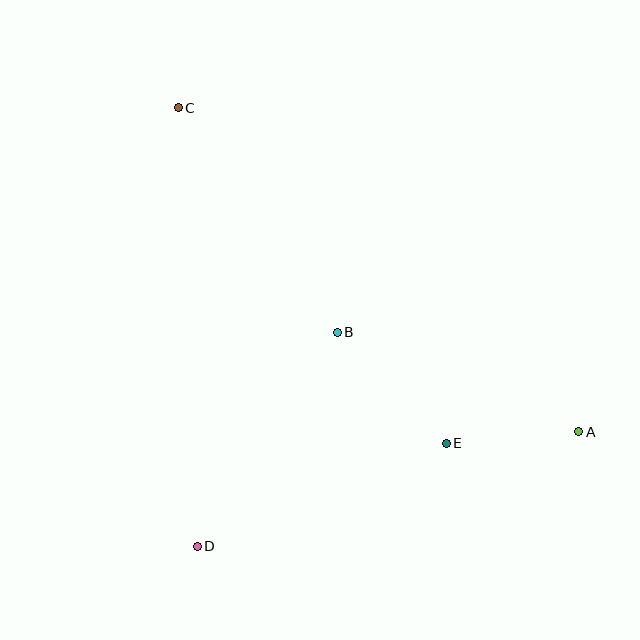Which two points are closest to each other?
Points A and E are closest to each other.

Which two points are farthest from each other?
Points A and C are farthest from each other.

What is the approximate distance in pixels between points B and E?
The distance between B and E is approximately 155 pixels.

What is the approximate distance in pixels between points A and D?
The distance between A and D is approximately 399 pixels.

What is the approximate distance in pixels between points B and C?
The distance between B and C is approximately 275 pixels.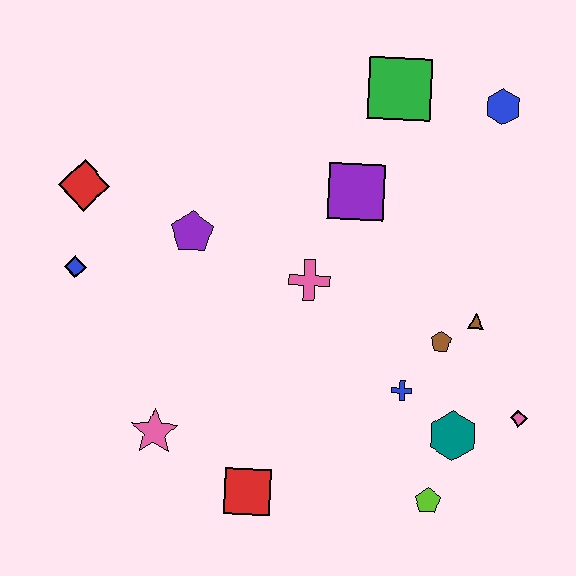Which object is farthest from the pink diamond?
The red diamond is farthest from the pink diamond.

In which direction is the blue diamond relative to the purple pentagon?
The blue diamond is to the left of the purple pentagon.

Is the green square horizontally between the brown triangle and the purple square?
Yes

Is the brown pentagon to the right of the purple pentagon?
Yes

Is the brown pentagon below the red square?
No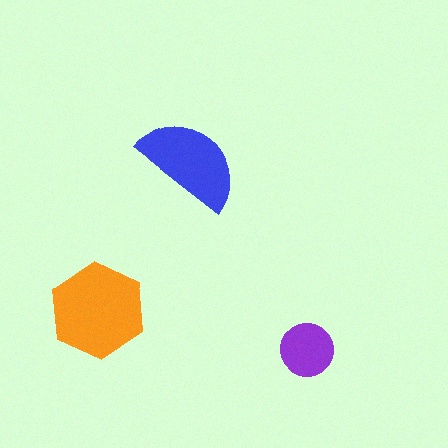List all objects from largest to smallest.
The orange hexagon, the blue semicircle, the purple circle.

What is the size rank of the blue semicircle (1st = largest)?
2nd.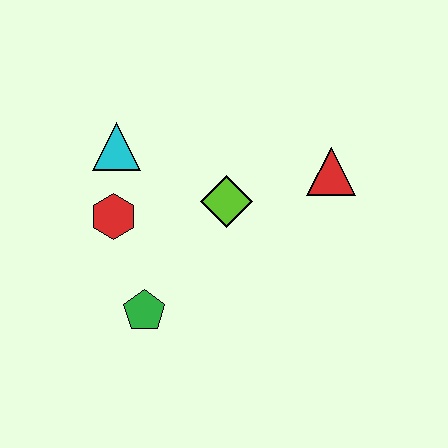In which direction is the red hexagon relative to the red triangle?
The red hexagon is to the left of the red triangle.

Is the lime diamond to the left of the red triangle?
Yes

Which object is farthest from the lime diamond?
The green pentagon is farthest from the lime diamond.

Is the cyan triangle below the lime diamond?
No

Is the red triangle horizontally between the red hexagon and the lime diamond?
No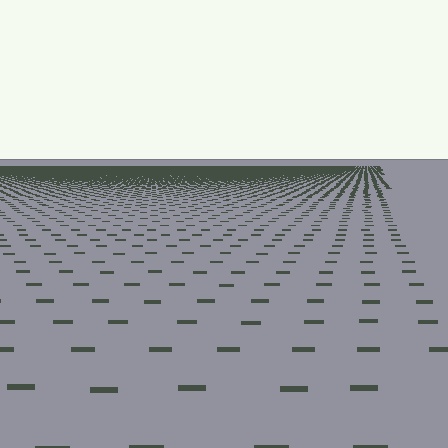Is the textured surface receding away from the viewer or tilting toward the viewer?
The surface is receding away from the viewer. Texture elements get smaller and denser toward the top.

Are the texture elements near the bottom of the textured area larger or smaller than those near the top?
Larger. Near the bottom, elements are closer to the viewer and appear at a bigger on-screen size.